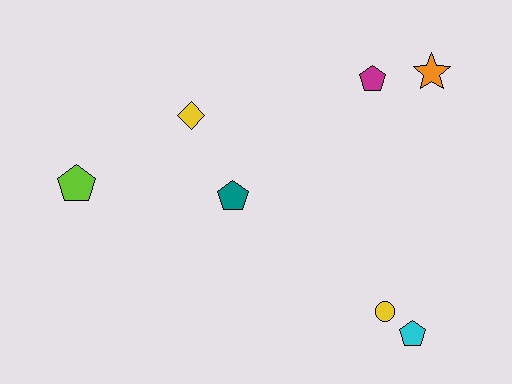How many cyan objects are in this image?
There is 1 cyan object.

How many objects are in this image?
There are 7 objects.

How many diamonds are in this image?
There is 1 diamond.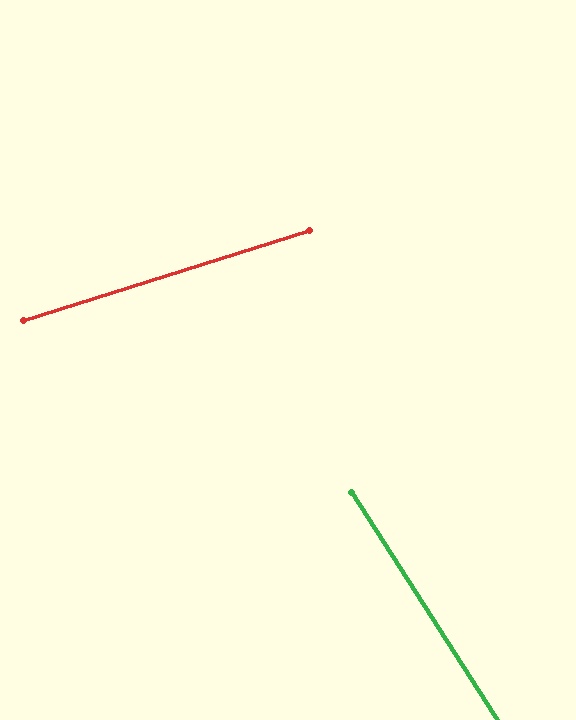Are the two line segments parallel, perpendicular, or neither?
Neither parallel nor perpendicular — they differ by about 75°.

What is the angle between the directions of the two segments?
Approximately 75 degrees.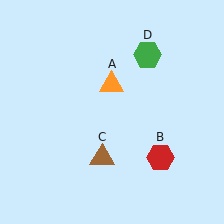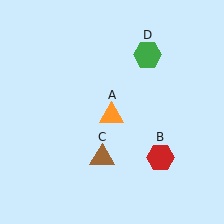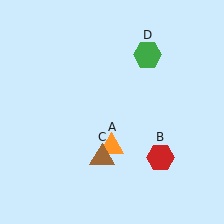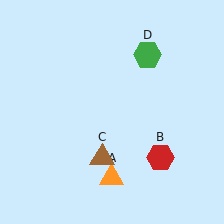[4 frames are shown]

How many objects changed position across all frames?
1 object changed position: orange triangle (object A).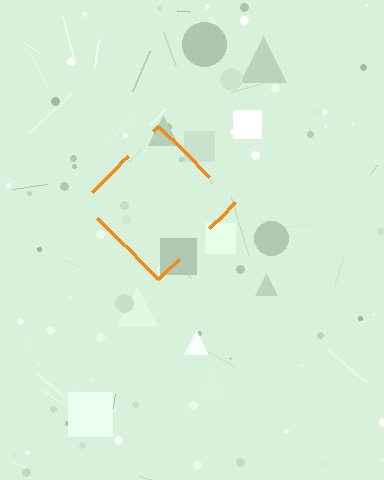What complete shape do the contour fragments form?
The contour fragments form a diamond.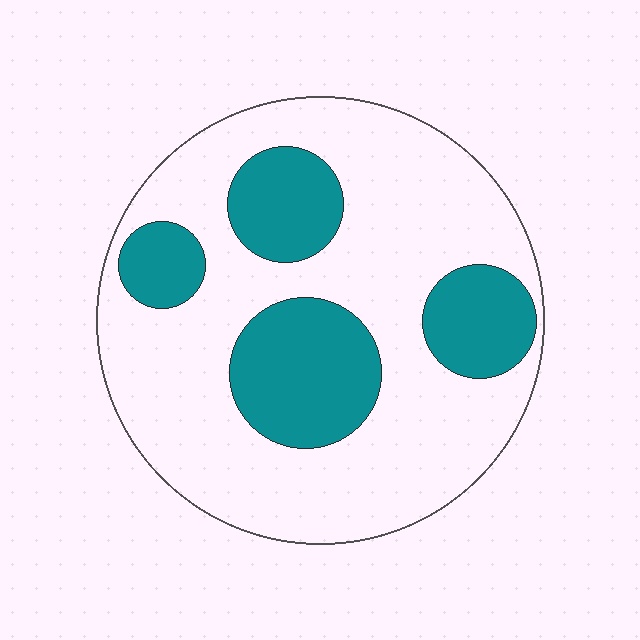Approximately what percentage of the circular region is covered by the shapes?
Approximately 30%.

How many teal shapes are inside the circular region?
4.